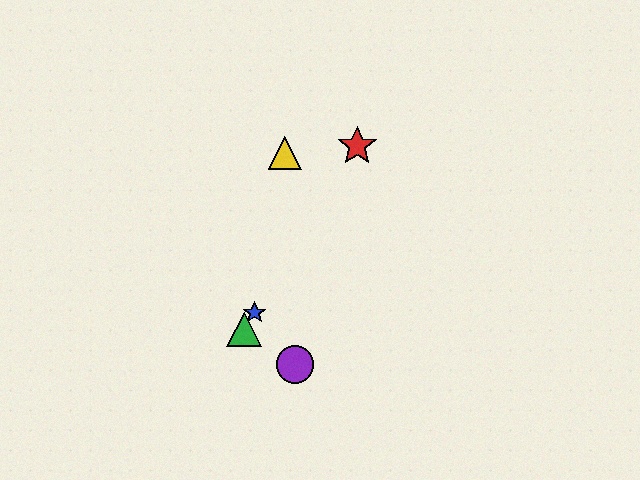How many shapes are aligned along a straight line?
3 shapes (the red star, the blue star, the green triangle) are aligned along a straight line.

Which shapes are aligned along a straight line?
The red star, the blue star, the green triangle are aligned along a straight line.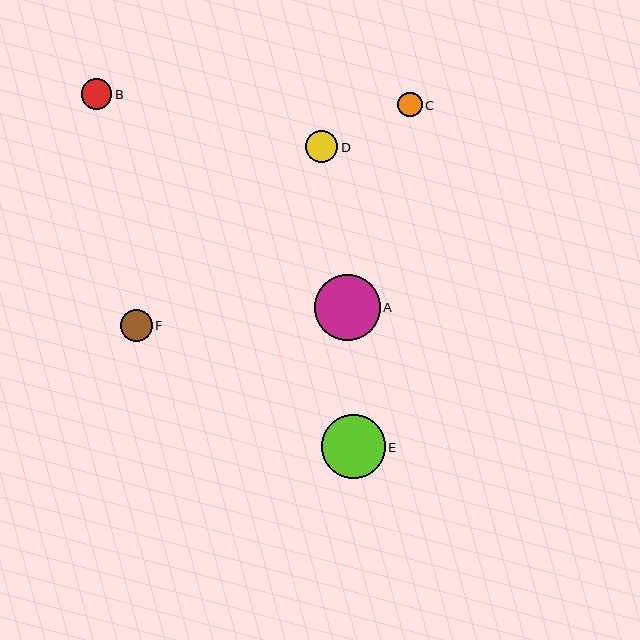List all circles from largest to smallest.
From largest to smallest: A, E, D, F, B, C.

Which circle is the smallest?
Circle C is the smallest with a size of approximately 24 pixels.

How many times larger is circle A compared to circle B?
Circle A is approximately 2.2 times the size of circle B.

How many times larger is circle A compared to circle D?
Circle A is approximately 2.1 times the size of circle D.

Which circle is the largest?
Circle A is the largest with a size of approximately 66 pixels.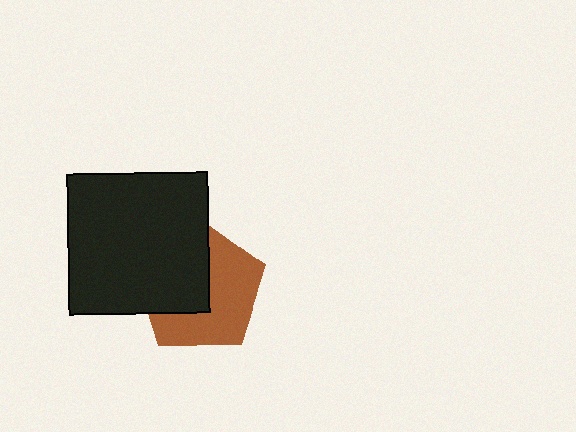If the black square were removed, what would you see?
You would see the complete brown pentagon.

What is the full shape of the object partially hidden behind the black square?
The partially hidden object is a brown pentagon.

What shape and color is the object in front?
The object in front is a black square.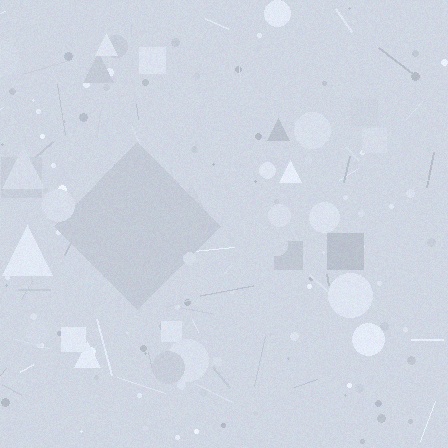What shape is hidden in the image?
A diamond is hidden in the image.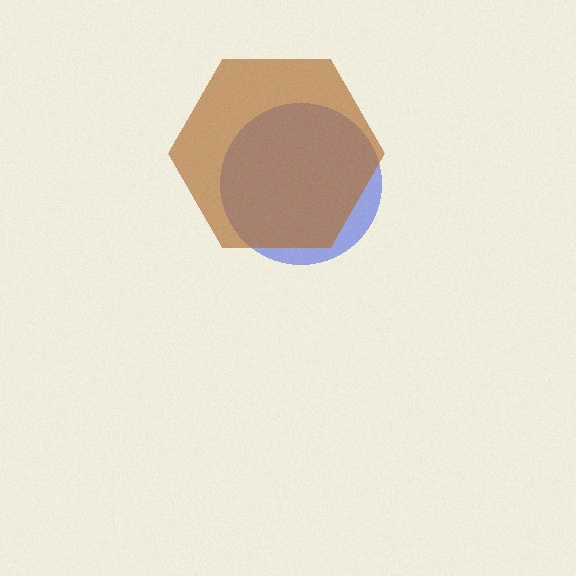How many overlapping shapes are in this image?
There are 2 overlapping shapes in the image.